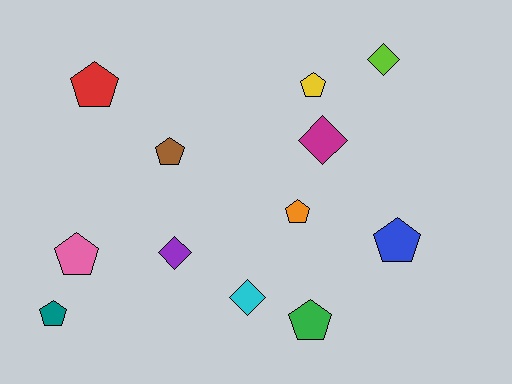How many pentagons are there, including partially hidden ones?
There are 8 pentagons.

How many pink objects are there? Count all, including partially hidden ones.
There is 1 pink object.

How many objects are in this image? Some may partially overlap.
There are 12 objects.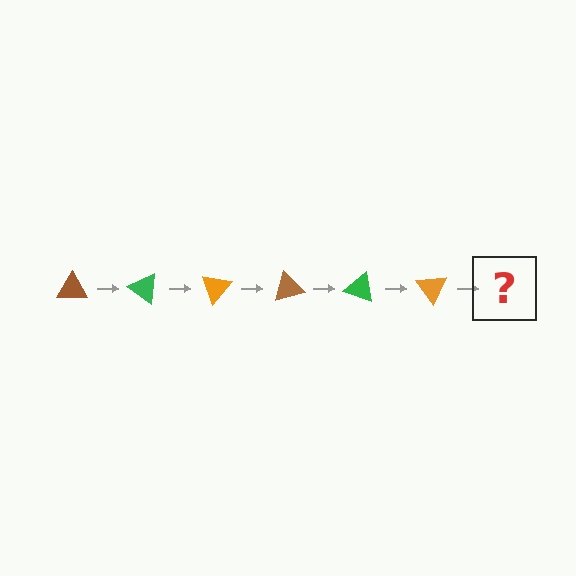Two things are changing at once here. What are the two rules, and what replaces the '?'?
The two rules are that it rotates 35 degrees each step and the color cycles through brown, green, and orange. The '?' should be a brown triangle, rotated 210 degrees from the start.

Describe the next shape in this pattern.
It should be a brown triangle, rotated 210 degrees from the start.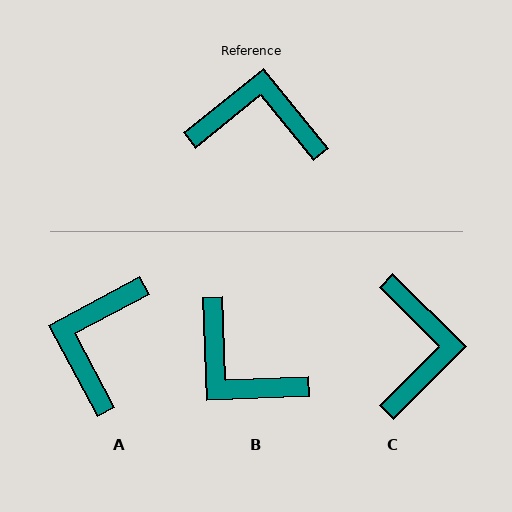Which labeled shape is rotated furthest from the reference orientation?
B, about 143 degrees away.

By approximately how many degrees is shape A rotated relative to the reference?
Approximately 79 degrees counter-clockwise.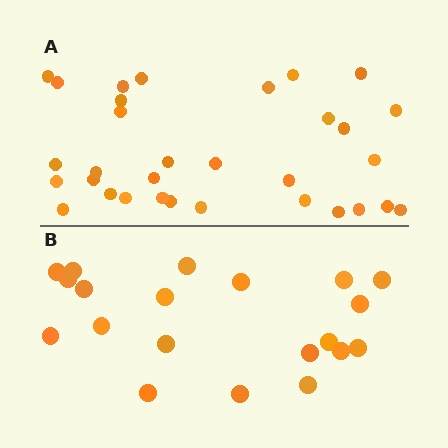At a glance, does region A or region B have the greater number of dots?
Region A (the top region) has more dots.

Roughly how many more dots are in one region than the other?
Region A has roughly 12 or so more dots than region B.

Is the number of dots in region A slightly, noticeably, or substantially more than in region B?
Region A has substantially more. The ratio is roughly 1.6 to 1.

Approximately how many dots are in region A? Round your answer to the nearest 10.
About 30 dots. (The exact count is 32, which rounds to 30.)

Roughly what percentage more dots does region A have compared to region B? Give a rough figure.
About 60% more.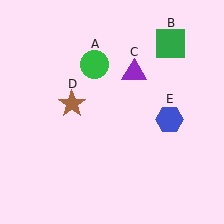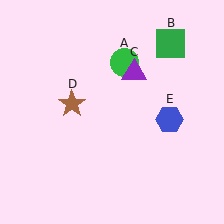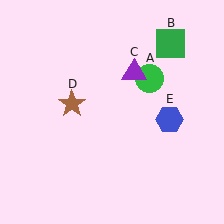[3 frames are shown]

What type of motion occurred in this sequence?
The green circle (object A) rotated clockwise around the center of the scene.